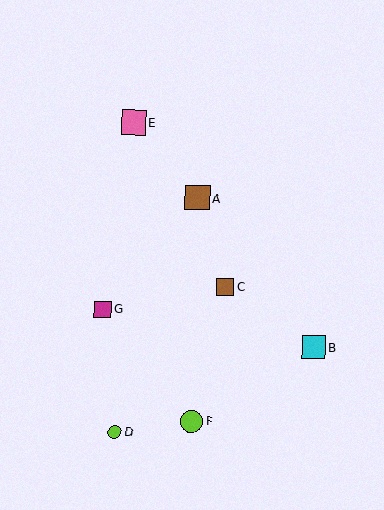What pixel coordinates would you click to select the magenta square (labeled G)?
Click at (103, 309) to select the magenta square G.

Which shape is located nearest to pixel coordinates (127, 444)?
The lime circle (labeled D) at (115, 432) is nearest to that location.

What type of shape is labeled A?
Shape A is a brown square.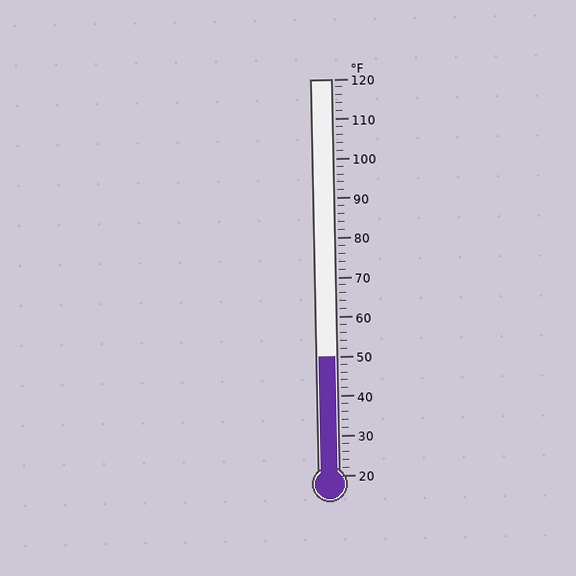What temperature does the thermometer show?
The thermometer shows approximately 50°F.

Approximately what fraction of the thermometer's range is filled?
The thermometer is filled to approximately 30% of its range.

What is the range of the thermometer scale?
The thermometer scale ranges from 20°F to 120°F.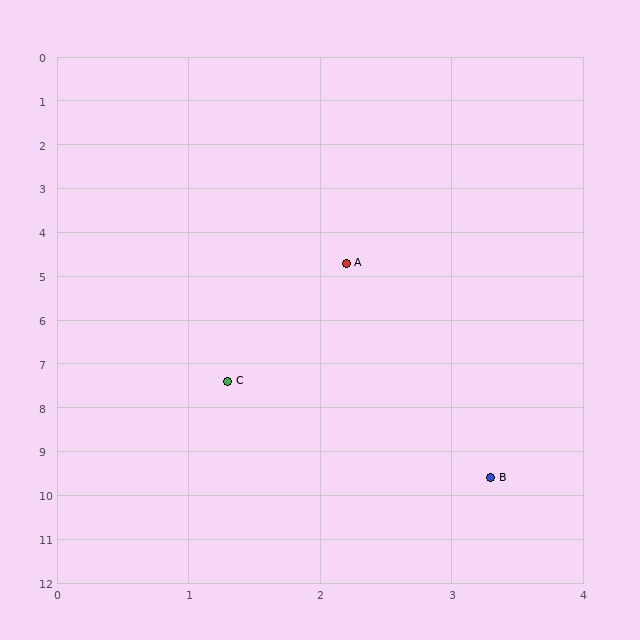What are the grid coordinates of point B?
Point B is at approximately (3.3, 9.6).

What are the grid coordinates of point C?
Point C is at approximately (1.3, 7.4).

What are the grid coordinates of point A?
Point A is at approximately (2.2, 4.7).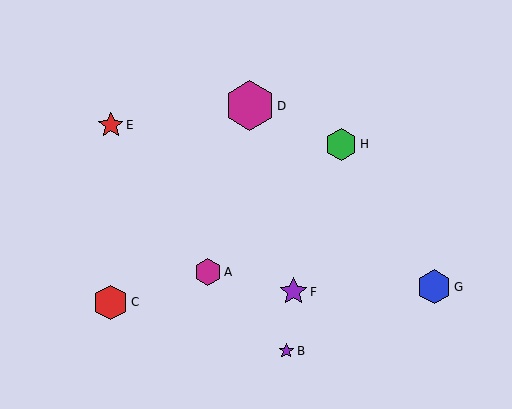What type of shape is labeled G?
Shape G is a blue hexagon.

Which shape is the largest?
The magenta hexagon (labeled D) is the largest.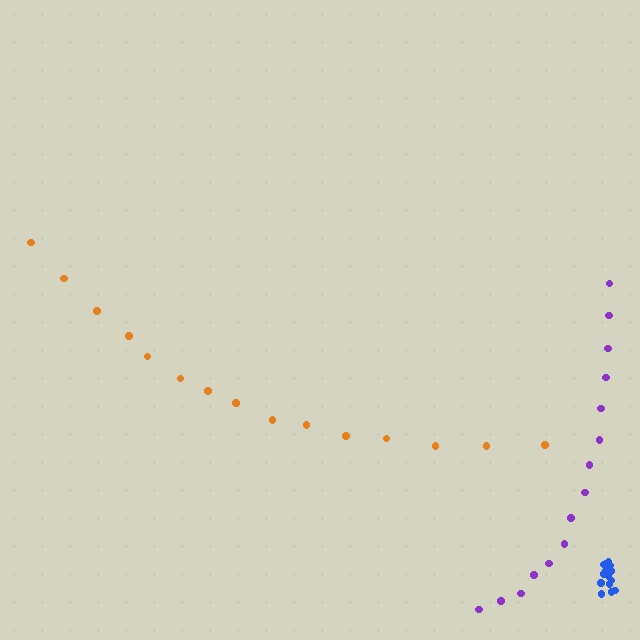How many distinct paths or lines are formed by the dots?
There are 3 distinct paths.